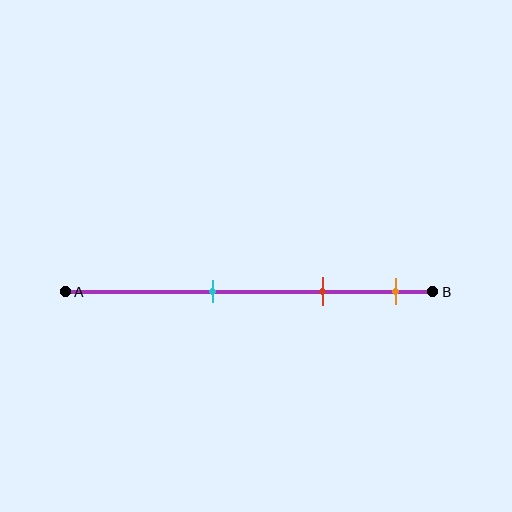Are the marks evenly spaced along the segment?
Yes, the marks are approximately evenly spaced.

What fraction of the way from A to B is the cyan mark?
The cyan mark is approximately 40% (0.4) of the way from A to B.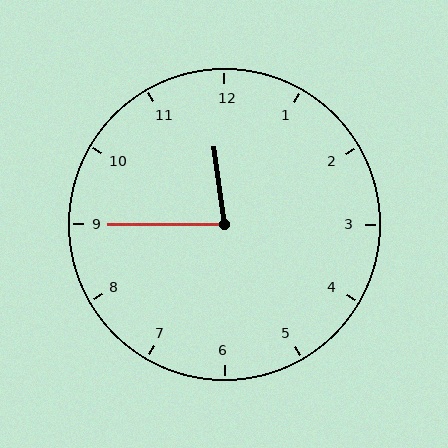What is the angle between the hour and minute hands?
Approximately 82 degrees.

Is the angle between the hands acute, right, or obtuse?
It is acute.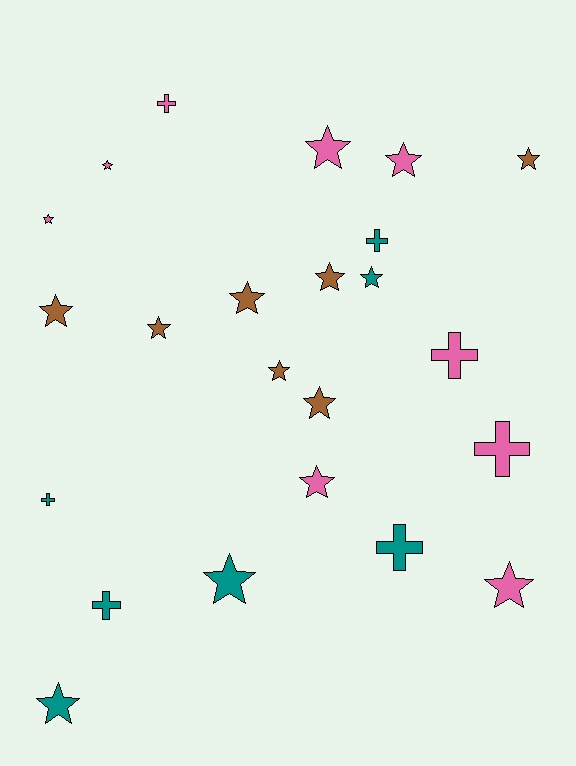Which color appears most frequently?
Pink, with 9 objects.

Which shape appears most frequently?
Star, with 16 objects.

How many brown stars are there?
There are 7 brown stars.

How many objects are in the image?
There are 23 objects.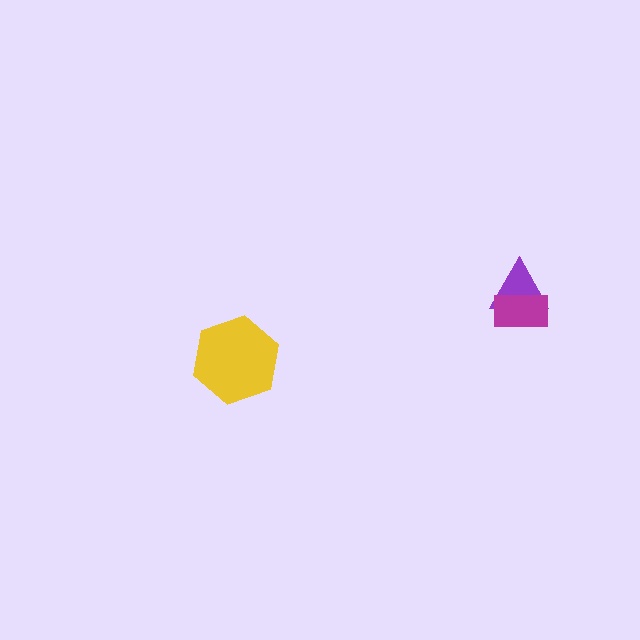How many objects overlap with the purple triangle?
1 object overlaps with the purple triangle.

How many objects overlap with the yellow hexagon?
0 objects overlap with the yellow hexagon.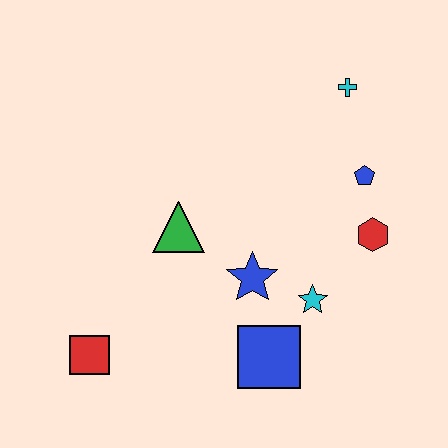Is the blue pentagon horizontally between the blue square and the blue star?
No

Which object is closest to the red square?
The green triangle is closest to the red square.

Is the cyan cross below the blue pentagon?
No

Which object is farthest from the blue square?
The cyan cross is farthest from the blue square.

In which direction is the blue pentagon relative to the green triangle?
The blue pentagon is to the right of the green triangle.